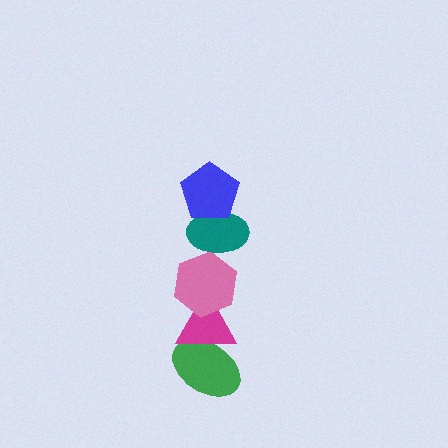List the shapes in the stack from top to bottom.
From top to bottom: the blue pentagon, the teal ellipse, the pink hexagon, the magenta triangle, the green ellipse.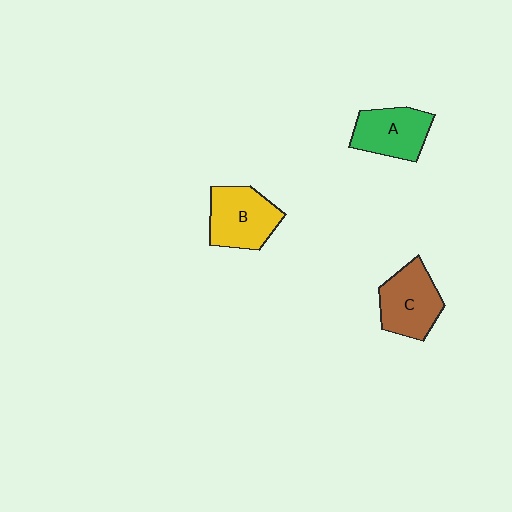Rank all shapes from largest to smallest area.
From largest to smallest: B (yellow), C (brown), A (green).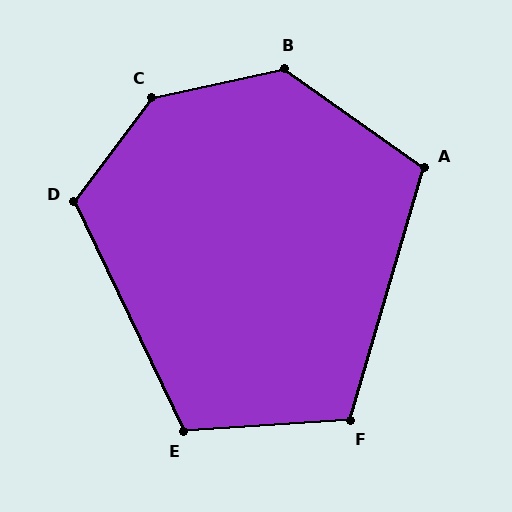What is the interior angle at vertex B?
Approximately 132 degrees (obtuse).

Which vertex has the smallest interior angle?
A, at approximately 109 degrees.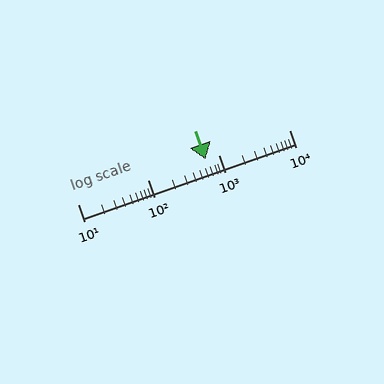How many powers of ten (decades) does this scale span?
The scale spans 3 decades, from 10 to 10000.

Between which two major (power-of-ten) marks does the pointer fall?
The pointer is between 100 and 1000.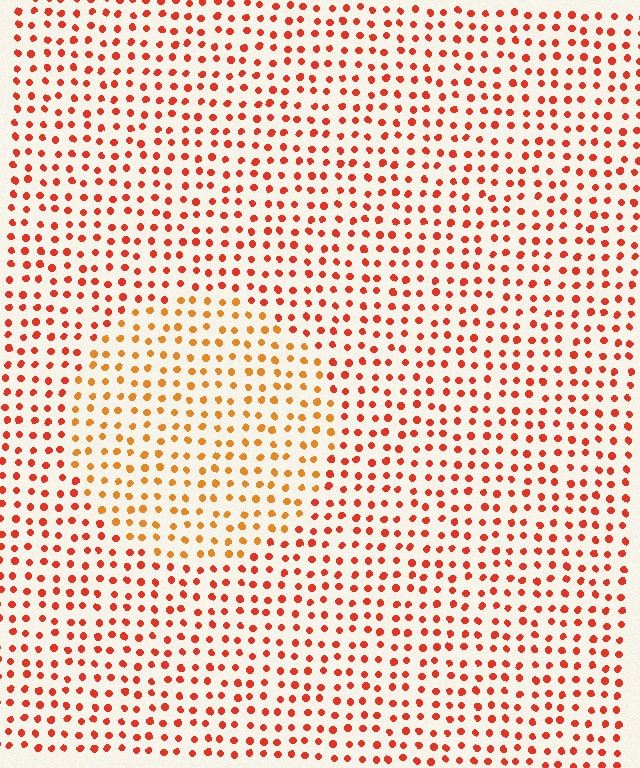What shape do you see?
I see a circle.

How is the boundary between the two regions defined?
The boundary is defined purely by a slight shift in hue (about 27 degrees). Spacing, size, and orientation are identical on both sides.